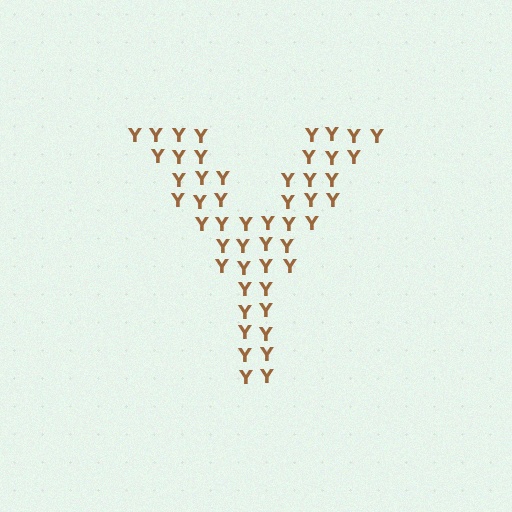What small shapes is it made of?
It is made of small letter Y's.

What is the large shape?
The large shape is the letter Y.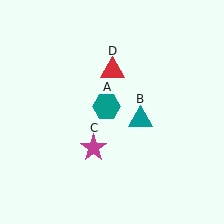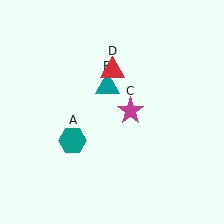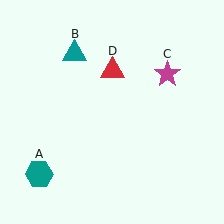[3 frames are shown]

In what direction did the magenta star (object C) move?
The magenta star (object C) moved up and to the right.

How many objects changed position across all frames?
3 objects changed position: teal hexagon (object A), teal triangle (object B), magenta star (object C).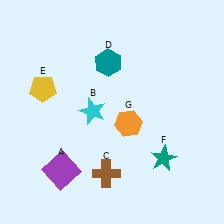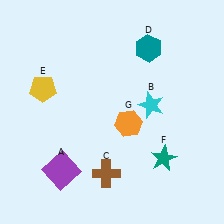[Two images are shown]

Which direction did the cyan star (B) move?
The cyan star (B) moved right.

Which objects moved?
The objects that moved are: the cyan star (B), the teal hexagon (D).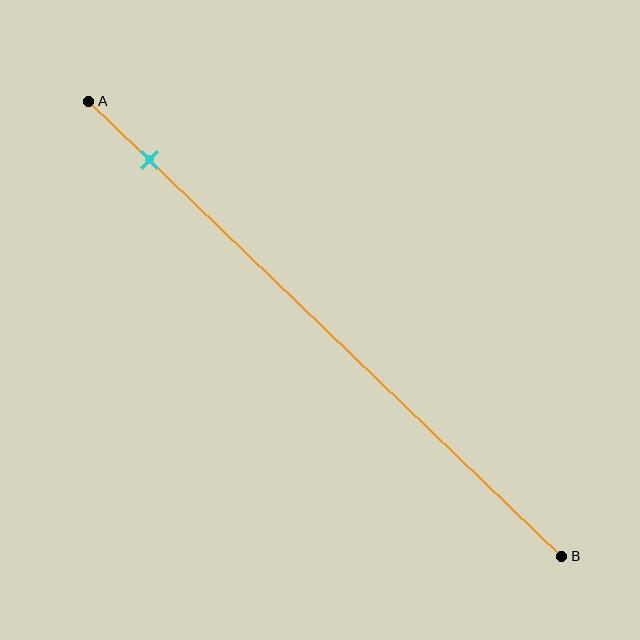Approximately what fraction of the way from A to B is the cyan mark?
The cyan mark is approximately 15% of the way from A to B.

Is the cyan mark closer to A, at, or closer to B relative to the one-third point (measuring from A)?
The cyan mark is closer to point A than the one-third point of segment AB.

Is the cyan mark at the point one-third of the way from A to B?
No, the mark is at about 15% from A, not at the 33% one-third point.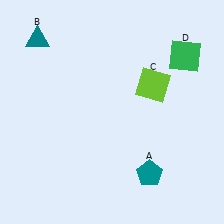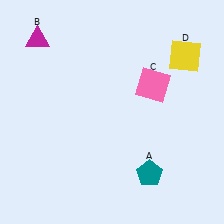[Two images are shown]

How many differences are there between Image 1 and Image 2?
There are 3 differences between the two images.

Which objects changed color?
B changed from teal to magenta. C changed from lime to pink. D changed from green to yellow.